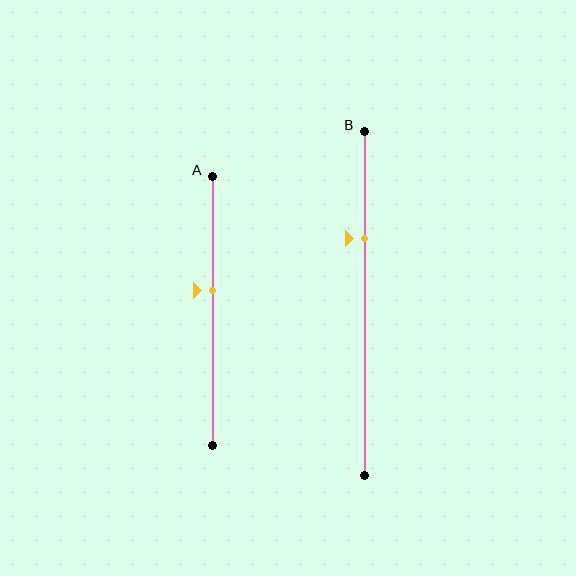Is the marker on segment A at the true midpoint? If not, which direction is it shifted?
No, the marker on segment A is shifted upward by about 8% of the segment length.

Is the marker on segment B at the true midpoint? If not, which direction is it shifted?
No, the marker on segment B is shifted upward by about 19% of the segment length.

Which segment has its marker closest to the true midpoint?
Segment A has its marker closest to the true midpoint.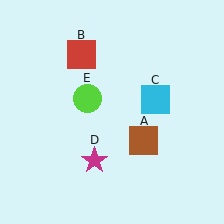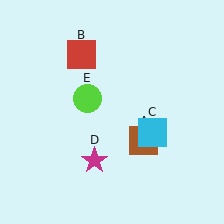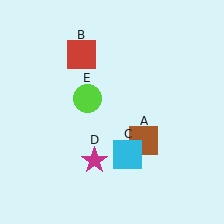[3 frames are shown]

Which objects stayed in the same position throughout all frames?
Brown square (object A) and red square (object B) and magenta star (object D) and lime circle (object E) remained stationary.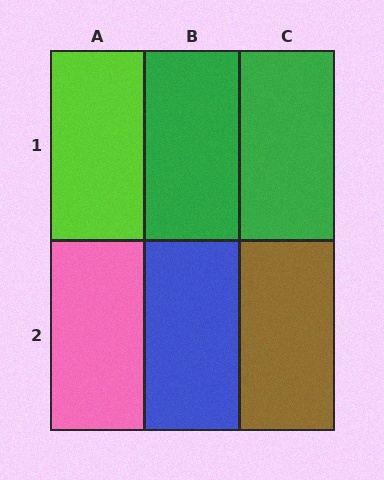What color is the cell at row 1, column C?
Green.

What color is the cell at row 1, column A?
Lime.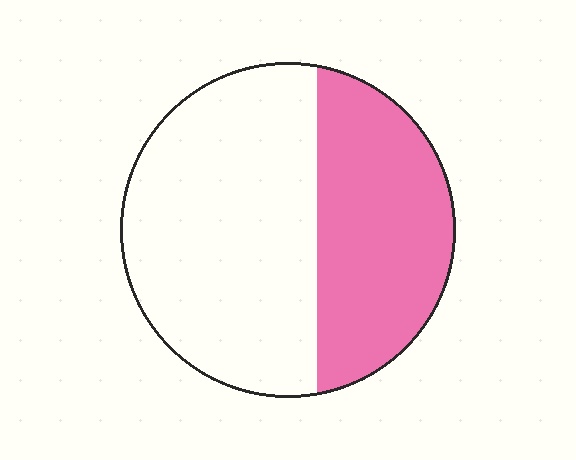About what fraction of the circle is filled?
About two fifths (2/5).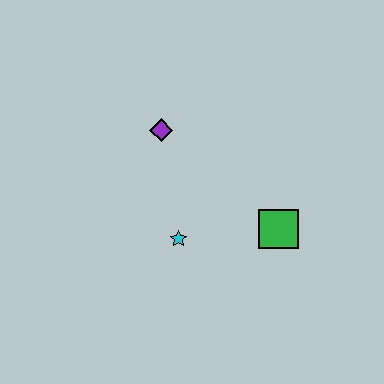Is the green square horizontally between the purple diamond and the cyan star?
No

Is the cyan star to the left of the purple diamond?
No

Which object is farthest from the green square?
The purple diamond is farthest from the green square.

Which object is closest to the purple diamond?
The cyan star is closest to the purple diamond.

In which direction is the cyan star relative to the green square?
The cyan star is to the left of the green square.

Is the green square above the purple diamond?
No